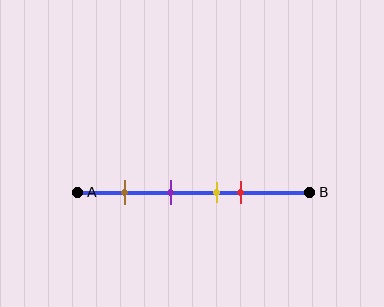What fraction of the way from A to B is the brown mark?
The brown mark is approximately 20% (0.2) of the way from A to B.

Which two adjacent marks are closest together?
The yellow and red marks are the closest adjacent pair.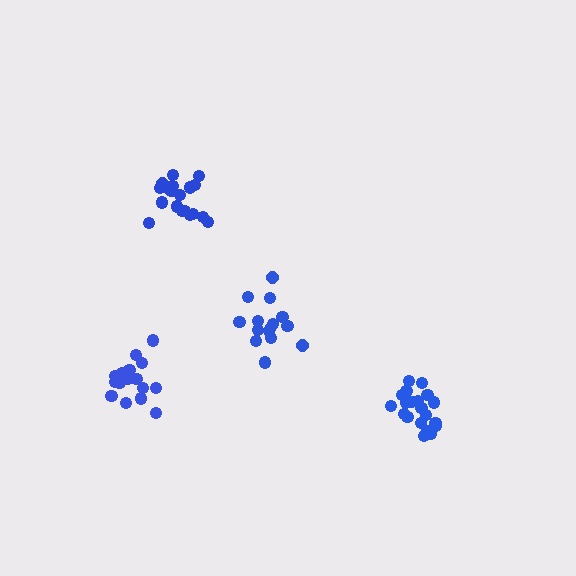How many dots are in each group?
Group 1: 16 dots, Group 2: 20 dots, Group 3: 15 dots, Group 4: 20 dots (71 total).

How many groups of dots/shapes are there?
There are 4 groups.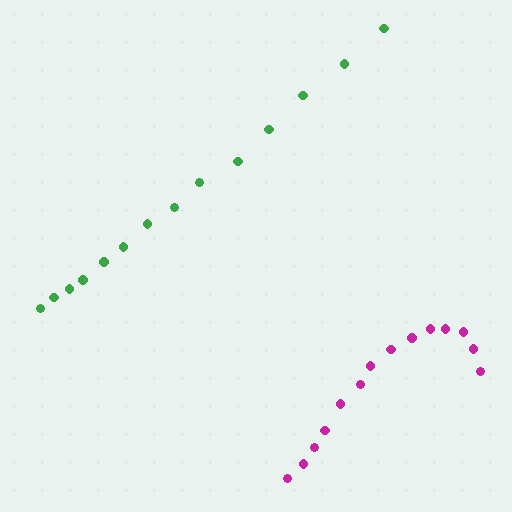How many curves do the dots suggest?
There are 2 distinct paths.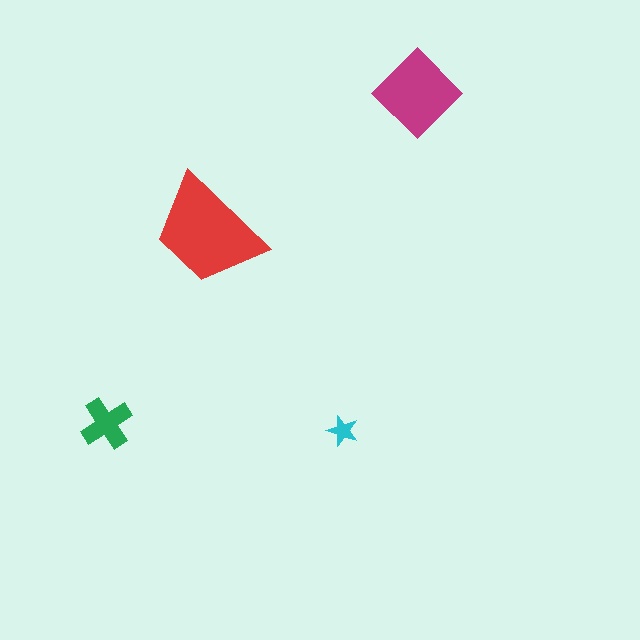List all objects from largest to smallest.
The red trapezoid, the magenta diamond, the green cross, the cyan star.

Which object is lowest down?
The cyan star is bottommost.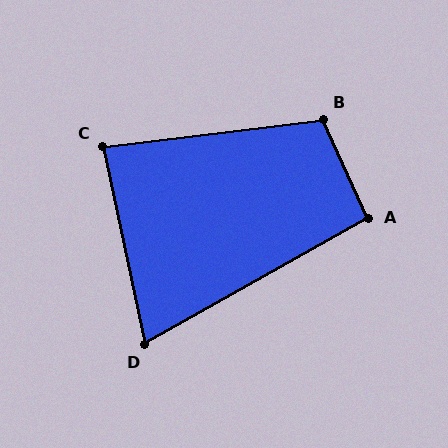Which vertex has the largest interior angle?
B, at approximately 107 degrees.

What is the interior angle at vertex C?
Approximately 85 degrees (acute).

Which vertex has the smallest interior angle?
D, at approximately 73 degrees.